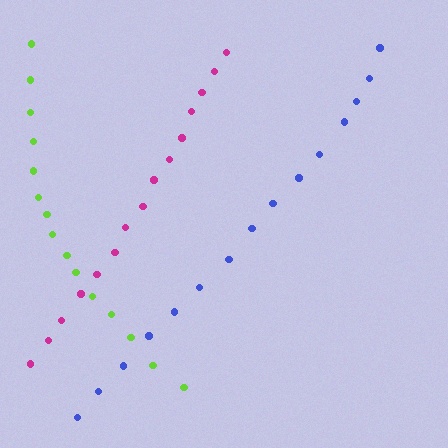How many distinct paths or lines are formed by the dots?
There are 3 distinct paths.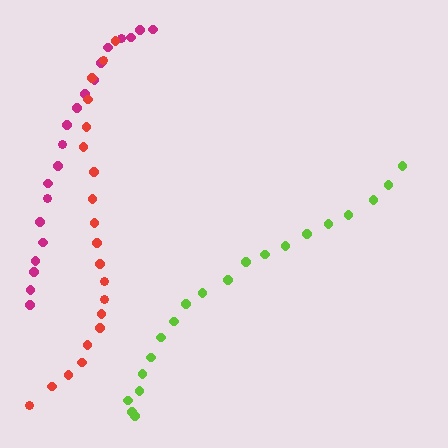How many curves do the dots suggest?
There are 3 distinct paths.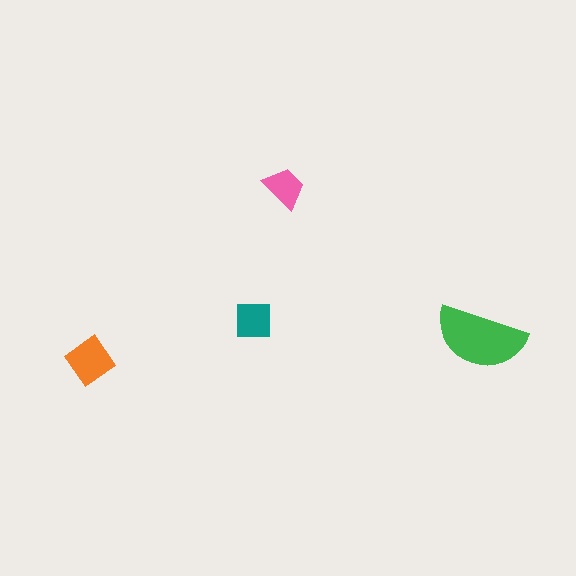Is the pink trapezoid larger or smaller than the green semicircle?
Smaller.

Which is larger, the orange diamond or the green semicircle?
The green semicircle.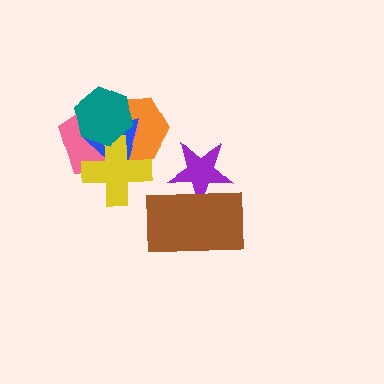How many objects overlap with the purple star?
1 object overlaps with the purple star.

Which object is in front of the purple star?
The brown rectangle is in front of the purple star.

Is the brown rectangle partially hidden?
No, no other shape covers it.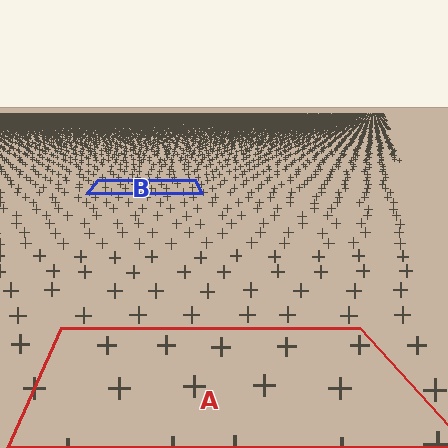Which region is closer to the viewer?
Region A is closer. The texture elements there are larger and more spread out.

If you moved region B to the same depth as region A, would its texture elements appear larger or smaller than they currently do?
They would appear larger. At a closer depth, the same texture elements are projected at a bigger on-screen size.